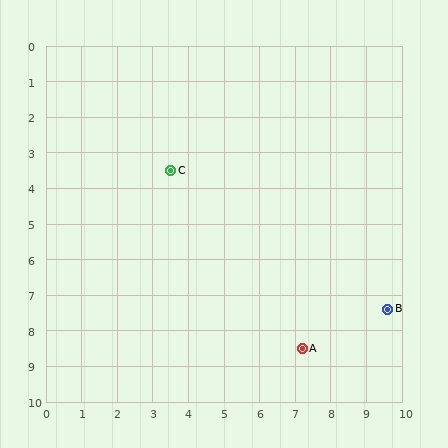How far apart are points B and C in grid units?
Points B and C are about 7.2 grid units apart.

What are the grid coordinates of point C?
Point C is at approximately (3.5, 3.5).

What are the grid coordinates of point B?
Point B is at approximately (9.6, 7.4).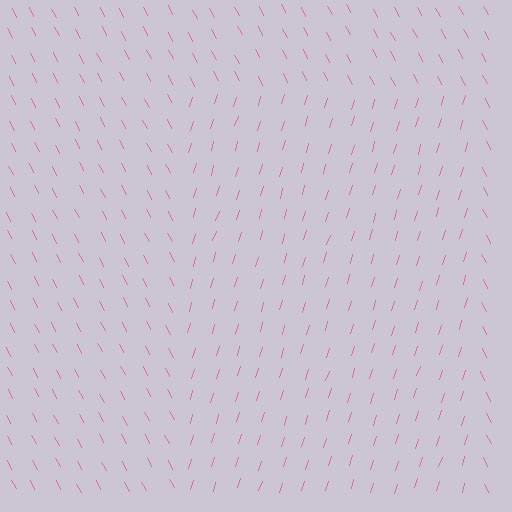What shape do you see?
I see a rectangle.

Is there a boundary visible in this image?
Yes, there is a texture boundary formed by a change in line orientation.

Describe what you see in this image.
The image is filled with small pink line segments. A rectangle region in the image has lines oriented differently from the surrounding lines, creating a visible texture boundary.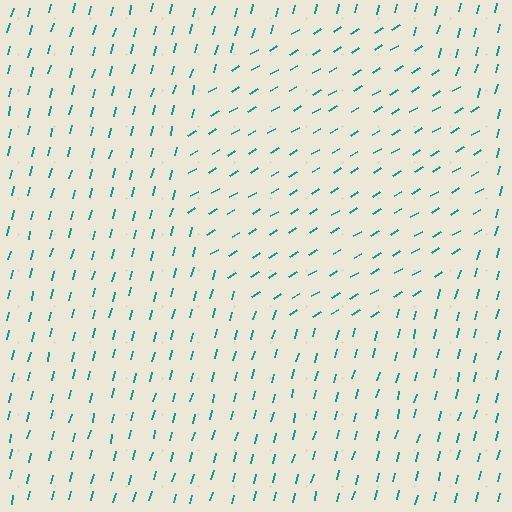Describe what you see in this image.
The image is filled with small teal line segments. A circle region in the image has lines oriented differently from the surrounding lines, creating a visible texture boundary.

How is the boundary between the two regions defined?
The boundary is defined purely by a change in line orientation (approximately 45 degrees difference). All lines are the same color and thickness.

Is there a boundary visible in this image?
Yes, there is a texture boundary formed by a change in line orientation.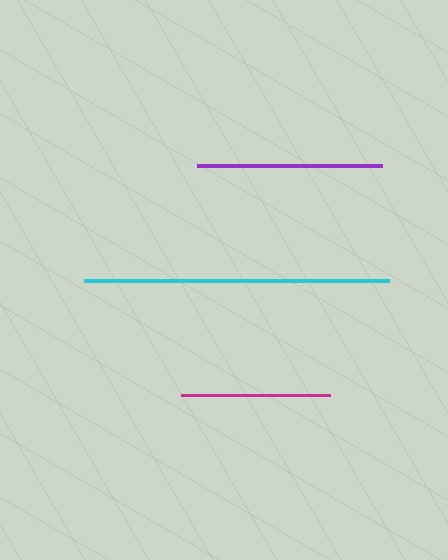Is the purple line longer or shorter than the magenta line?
The purple line is longer than the magenta line.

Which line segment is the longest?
The cyan line is the longest at approximately 305 pixels.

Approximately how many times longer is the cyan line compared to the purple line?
The cyan line is approximately 1.6 times the length of the purple line.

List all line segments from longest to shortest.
From longest to shortest: cyan, purple, magenta.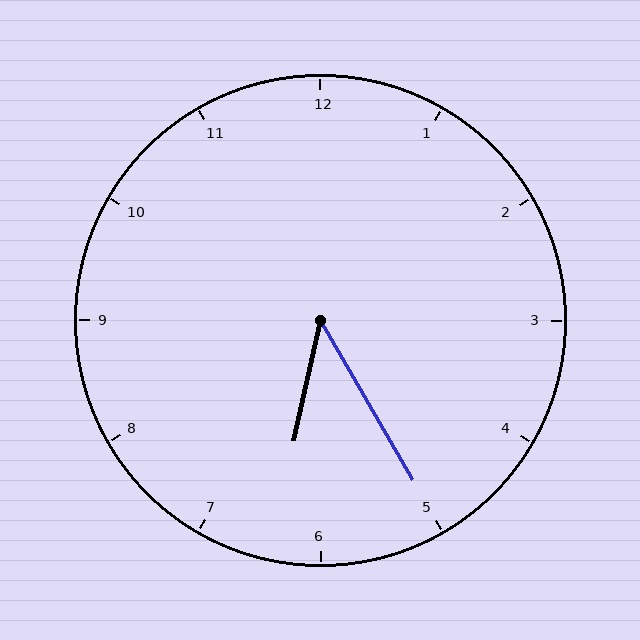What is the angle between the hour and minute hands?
Approximately 42 degrees.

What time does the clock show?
6:25.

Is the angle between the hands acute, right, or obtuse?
It is acute.